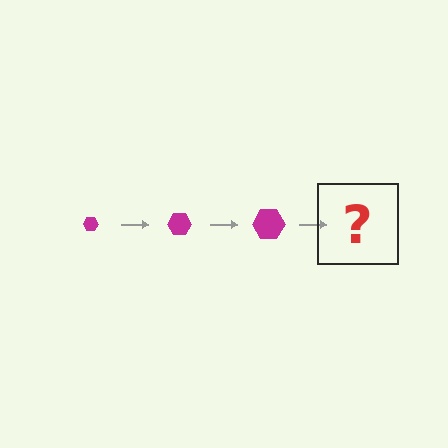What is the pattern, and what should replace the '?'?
The pattern is that the hexagon gets progressively larger each step. The '?' should be a magenta hexagon, larger than the previous one.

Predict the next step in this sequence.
The next step is a magenta hexagon, larger than the previous one.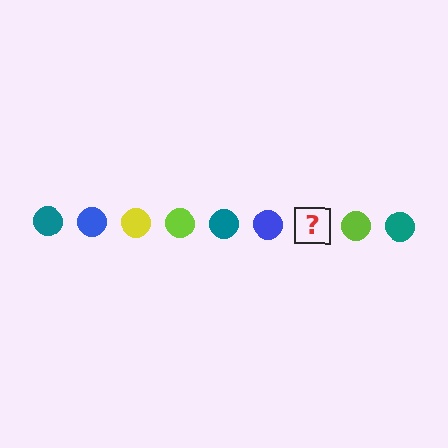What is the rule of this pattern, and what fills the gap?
The rule is that the pattern cycles through teal, blue, yellow, lime circles. The gap should be filled with a yellow circle.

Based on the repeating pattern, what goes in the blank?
The blank should be a yellow circle.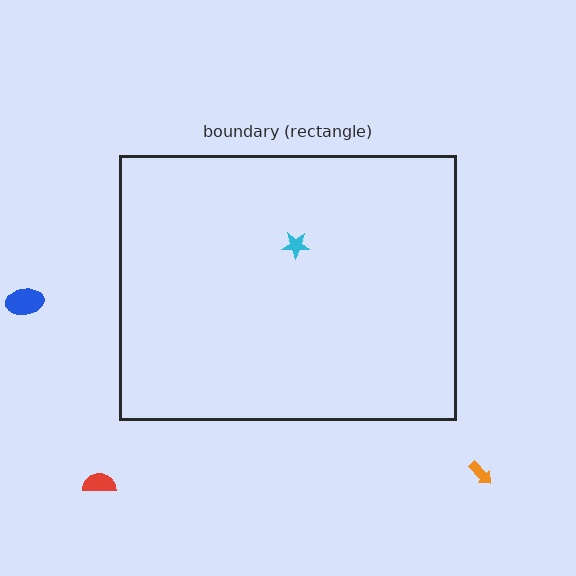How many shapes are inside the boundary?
1 inside, 3 outside.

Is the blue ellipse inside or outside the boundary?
Outside.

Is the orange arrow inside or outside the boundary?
Outside.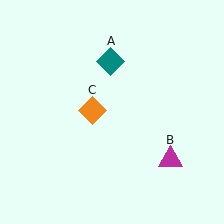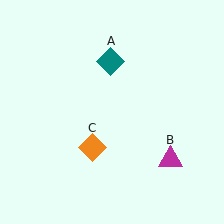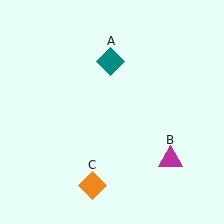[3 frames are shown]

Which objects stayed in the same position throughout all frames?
Teal diamond (object A) and magenta triangle (object B) remained stationary.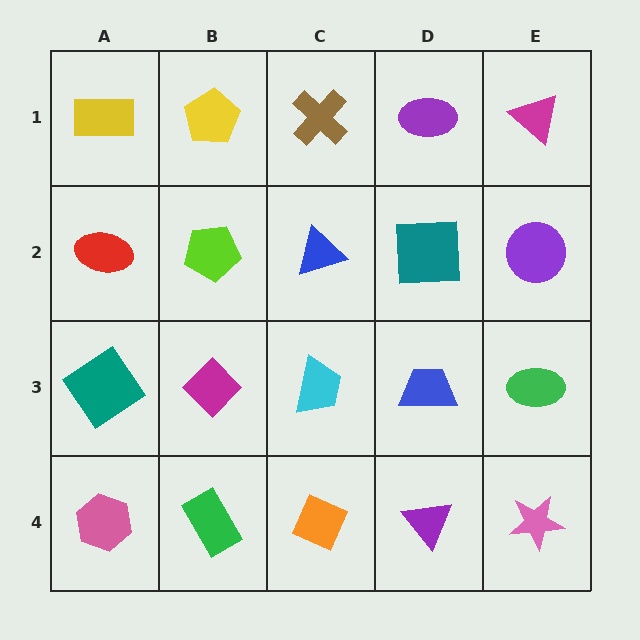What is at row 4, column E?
A pink star.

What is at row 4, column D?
A purple triangle.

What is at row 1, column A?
A yellow rectangle.